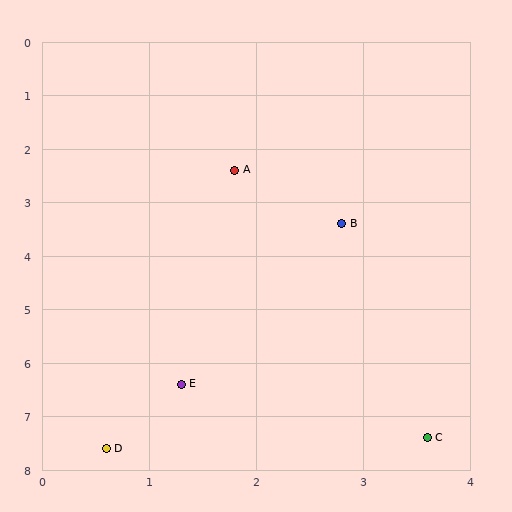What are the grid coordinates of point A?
Point A is at approximately (1.8, 2.4).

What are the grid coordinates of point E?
Point E is at approximately (1.3, 6.4).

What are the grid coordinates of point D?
Point D is at approximately (0.6, 7.6).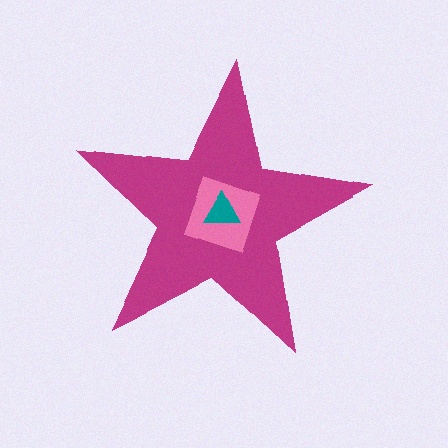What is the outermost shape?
The magenta star.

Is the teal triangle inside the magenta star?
Yes.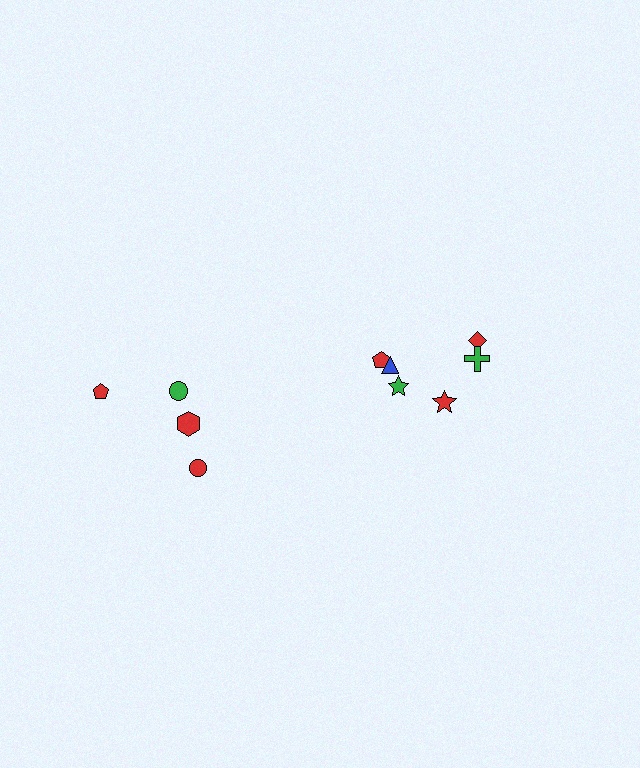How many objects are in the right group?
There are 6 objects.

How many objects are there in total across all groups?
There are 10 objects.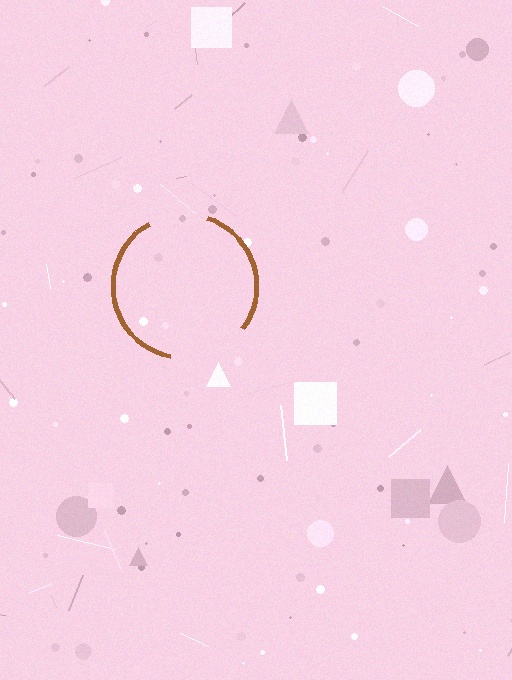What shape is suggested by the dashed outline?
The dashed outline suggests a circle.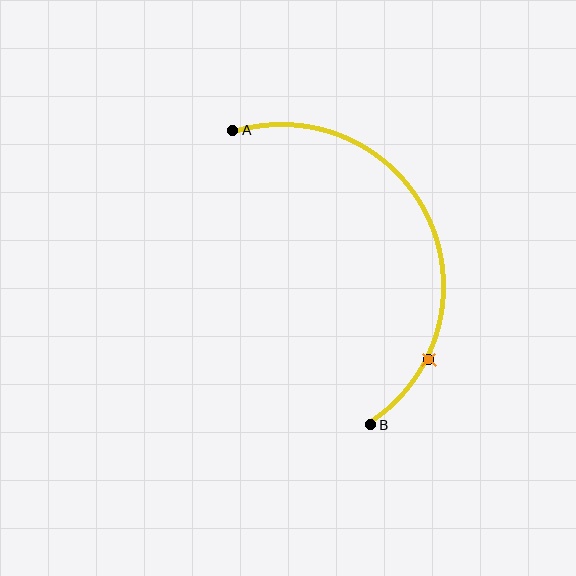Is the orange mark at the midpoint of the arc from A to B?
No. The orange mark lies on the arc but is closer to endpoint B. The arc midpoint would be at the point on the curve equidistant along the arc from both A and B.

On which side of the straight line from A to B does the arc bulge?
The arc bulges to the right of the straight line connecting A and B.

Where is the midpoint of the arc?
The arc midpoint is the point on the curve farthest from the straight line joining A and B. It sits to the right of that line.